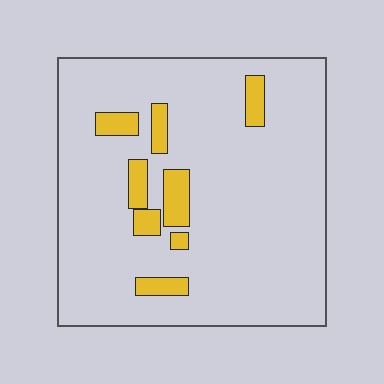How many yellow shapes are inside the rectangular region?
8.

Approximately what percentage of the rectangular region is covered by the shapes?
Approximately 10%.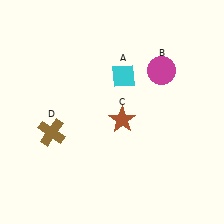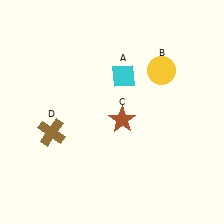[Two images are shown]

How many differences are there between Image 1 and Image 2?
There is 1 difference between the two images.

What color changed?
The circle (B) changed from magenta in Image 1 to yellow in Image 2.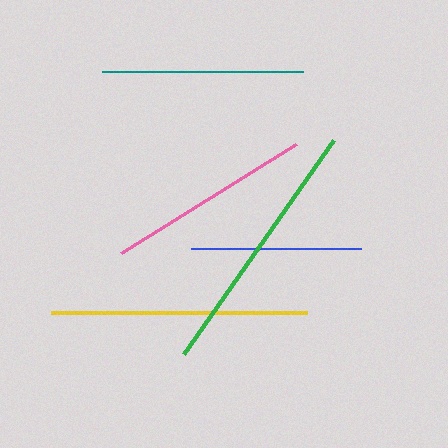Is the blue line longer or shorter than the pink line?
The pink line is longer than the blue line.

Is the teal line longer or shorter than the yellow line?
The yellow line is longer than the teal line.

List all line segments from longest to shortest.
From longest to shortest: green, yellow, pink, teal, blue.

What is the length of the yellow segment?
The yellow segment is approximately 256 pixels long.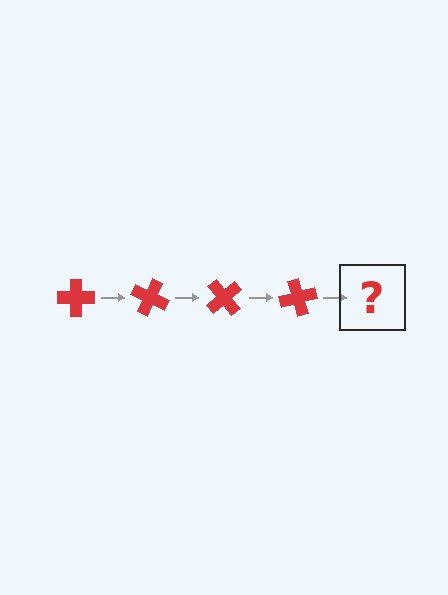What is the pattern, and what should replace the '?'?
The pattern is that the cross rotates 25 degrees each step. The '?' should be a red cross rotated 100 degrees.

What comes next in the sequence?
The next element should be a red cross rotated 100 degrees.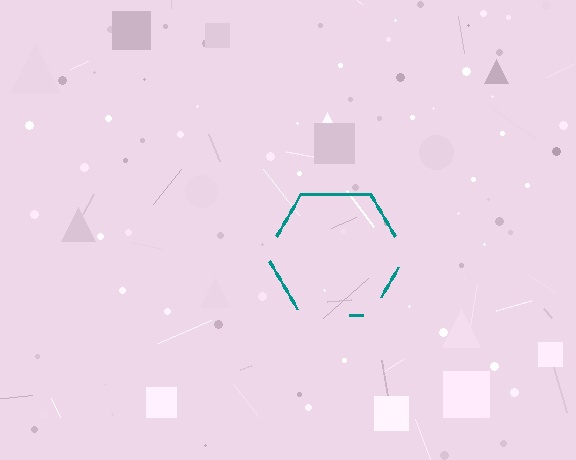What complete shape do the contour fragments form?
The contour fragments form a hexagon.